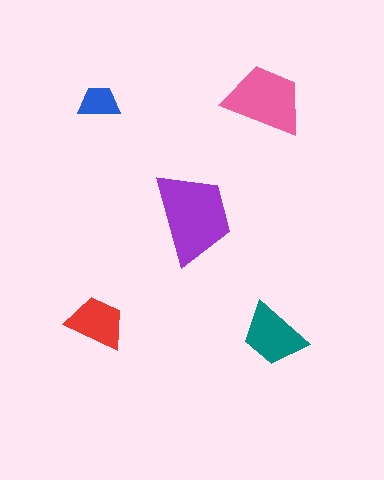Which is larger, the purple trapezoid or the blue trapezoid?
The purple one.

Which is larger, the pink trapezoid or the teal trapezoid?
The pink one.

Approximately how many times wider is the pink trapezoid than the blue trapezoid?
About 2 times wider.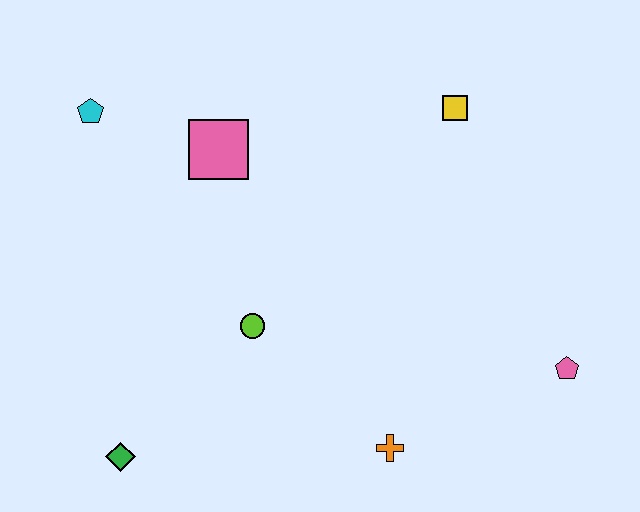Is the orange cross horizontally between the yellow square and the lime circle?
Yes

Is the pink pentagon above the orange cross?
Yes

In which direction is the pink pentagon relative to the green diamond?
The pink pentagon is to the right of the green diamond.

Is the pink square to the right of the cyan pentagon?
Yes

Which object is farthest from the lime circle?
The pink pentagon is farthest from the lime circle.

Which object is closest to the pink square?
The cyan pentagon is closest to the pink square.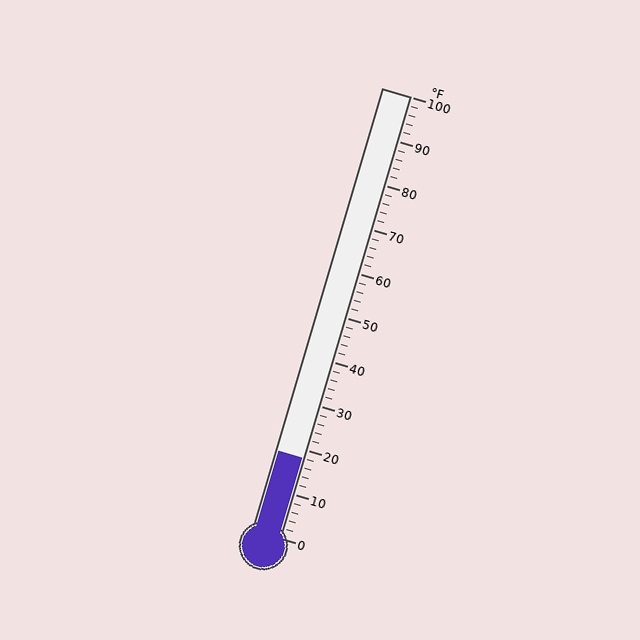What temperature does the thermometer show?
The thermometer shows approximately 18°F.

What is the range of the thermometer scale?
The thermometer scale ranges from 0°F to 100°F.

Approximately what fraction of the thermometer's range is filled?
The thermometer is filled to approximately 20% of its range.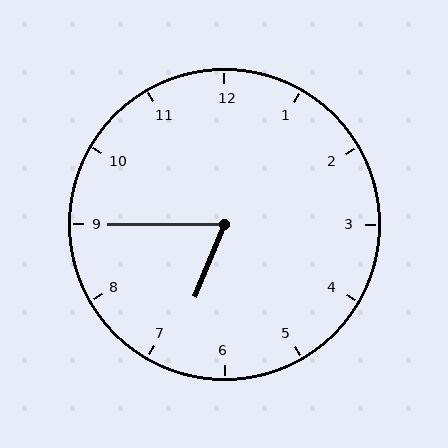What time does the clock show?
6:45.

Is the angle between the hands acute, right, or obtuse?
It is acute.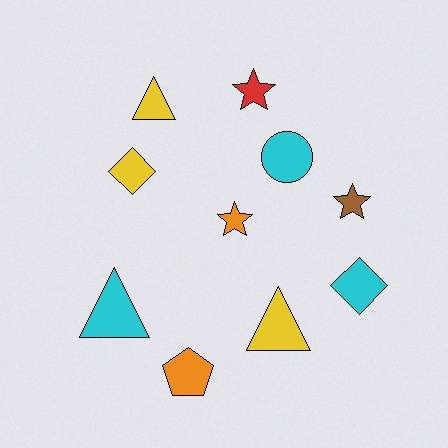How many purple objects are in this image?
There are no purple objects.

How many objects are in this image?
There are 10 objects.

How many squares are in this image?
There are no squares.